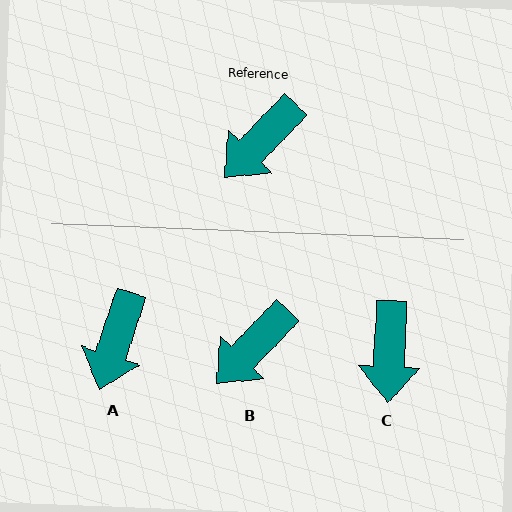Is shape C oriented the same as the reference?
No, it is off by about 42 degrees.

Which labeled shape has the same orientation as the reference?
B.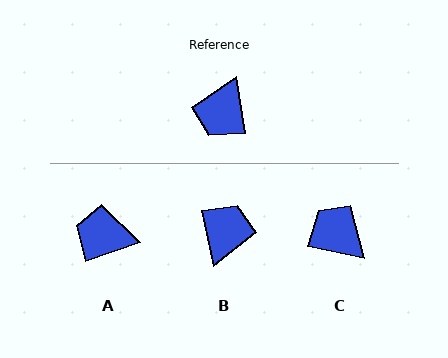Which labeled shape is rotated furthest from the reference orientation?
B, about 176 degrees away.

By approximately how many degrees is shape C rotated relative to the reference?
Approximately 111 degrees clockwise.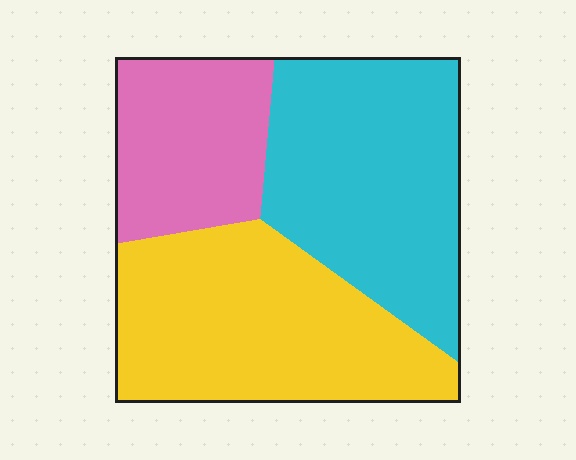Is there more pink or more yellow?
Yellow.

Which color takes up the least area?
Pink, at roughly 20%.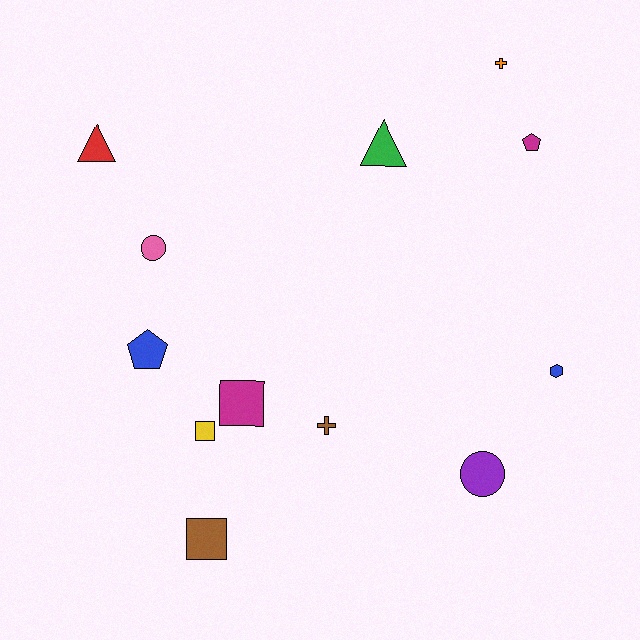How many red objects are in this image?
There is 1 red object.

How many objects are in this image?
There are 12 objects.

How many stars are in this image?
There are no stars.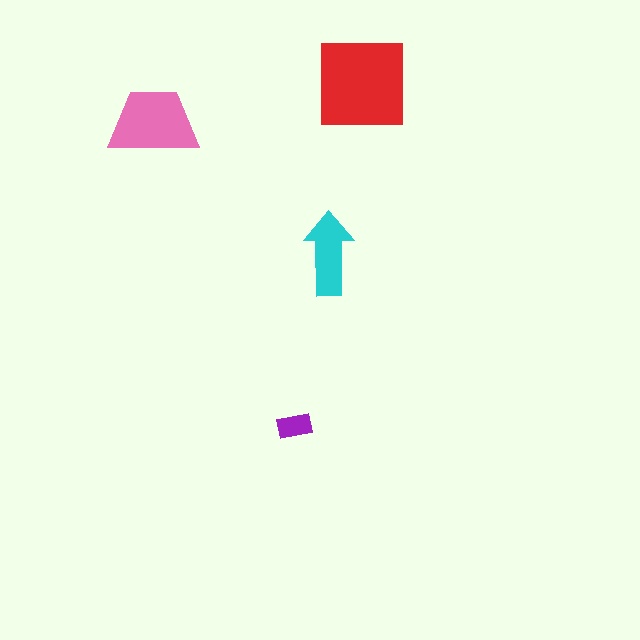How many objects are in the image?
There are 4 objects in the image.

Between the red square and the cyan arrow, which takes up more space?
The red square.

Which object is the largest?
The red square.